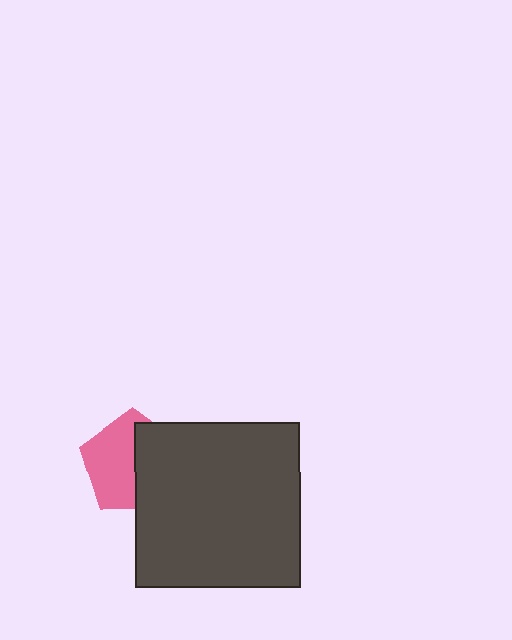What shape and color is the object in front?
The object in front is a dark gray square.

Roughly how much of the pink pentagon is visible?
About half of it is visible (roughly 53%).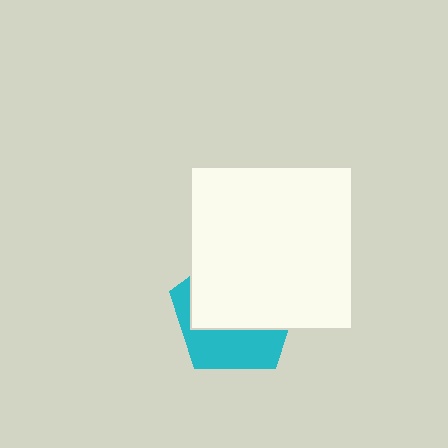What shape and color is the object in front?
The object in front is a white square.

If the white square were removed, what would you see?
You would see the complete cyan pentagon.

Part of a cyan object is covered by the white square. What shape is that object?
It is a pentagon.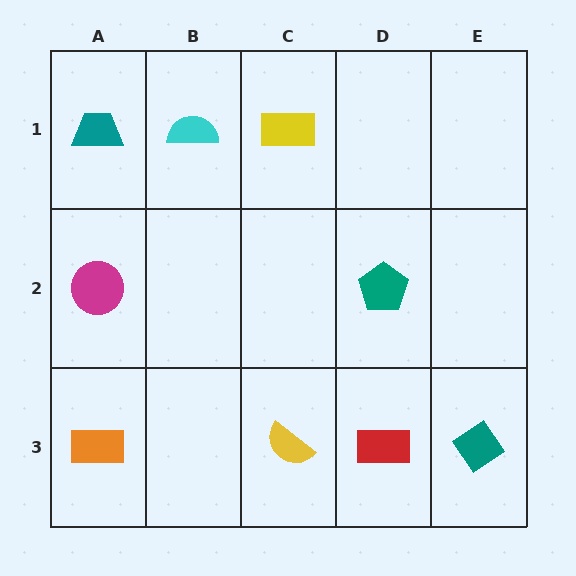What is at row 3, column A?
An orange rectangle.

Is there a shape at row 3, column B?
No, that cell is empty.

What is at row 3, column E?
A teal diamond.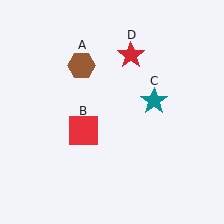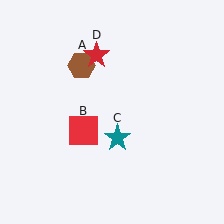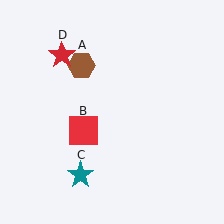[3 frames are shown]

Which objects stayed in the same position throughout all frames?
Brown hexagon (object A) and red square (object B) remained stationary.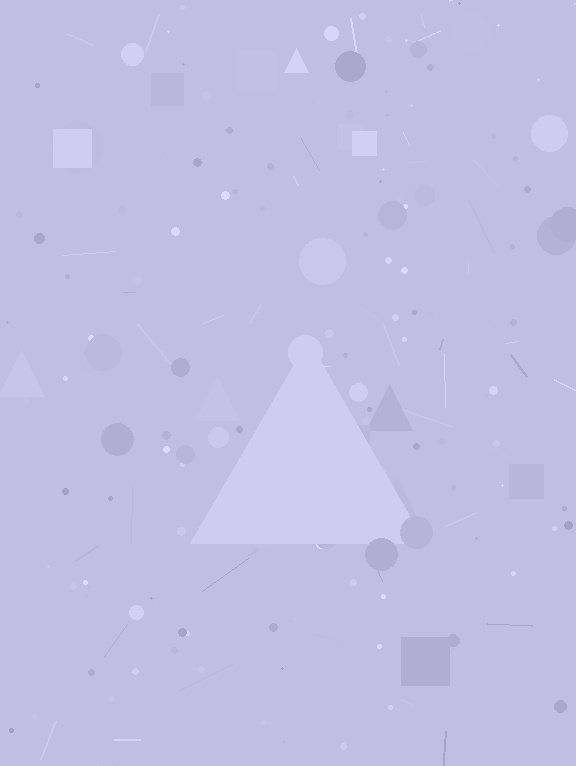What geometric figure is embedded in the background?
A triangle is embedded in the background.